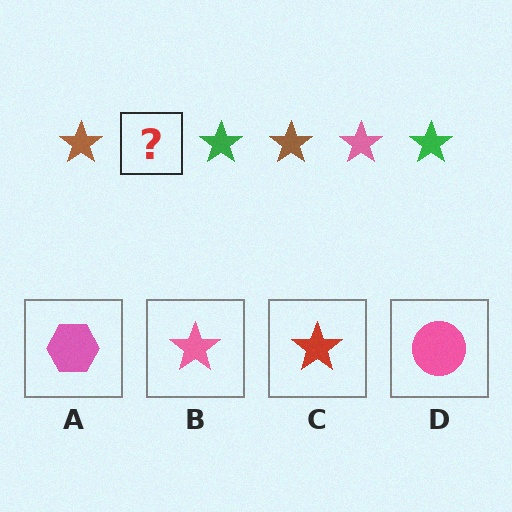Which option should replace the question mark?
Option B.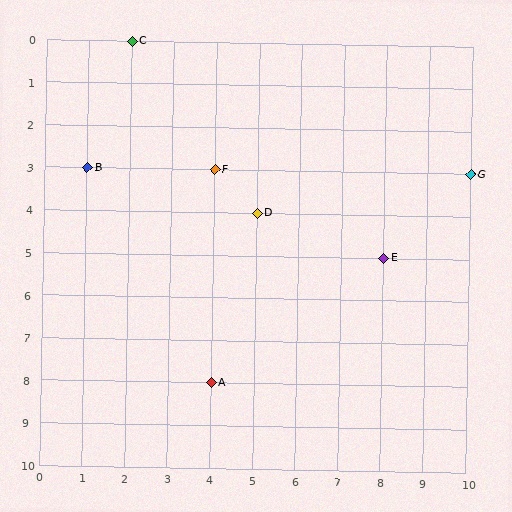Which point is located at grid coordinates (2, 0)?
Point C is at (2, 0).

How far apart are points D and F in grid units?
Points D and F are 1 column and 1 row apart (about 1.4 grid units diagonally).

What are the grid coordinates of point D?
Point D is at grid coordinates (5, 4).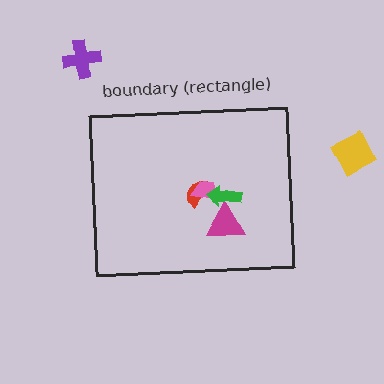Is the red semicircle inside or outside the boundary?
Inside.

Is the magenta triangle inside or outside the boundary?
Inside.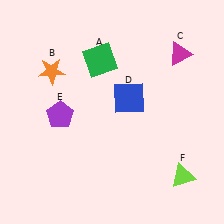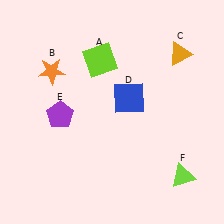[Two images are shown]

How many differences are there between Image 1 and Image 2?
There are 2 differences between the two images.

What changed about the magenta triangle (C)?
In Image 1, C is magenta. In Image 2, it changed to orange.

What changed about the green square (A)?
In Image 1, A is green. In Image 2, it changed to lime.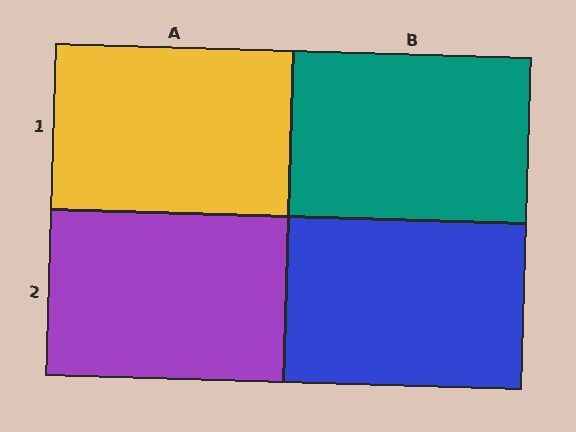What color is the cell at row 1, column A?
Yellow.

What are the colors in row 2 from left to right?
Purple, blue.